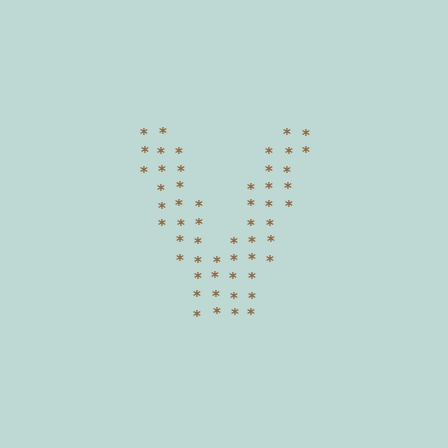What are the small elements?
The small elements are asterisks.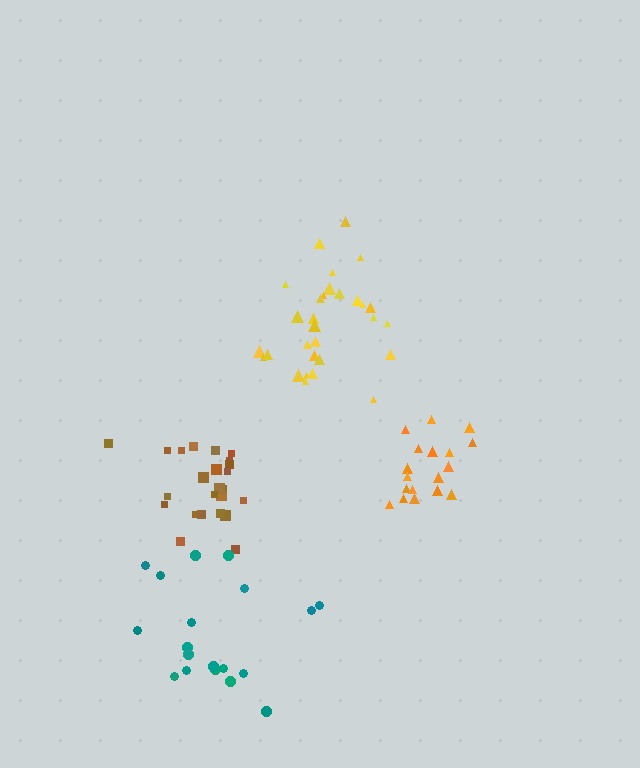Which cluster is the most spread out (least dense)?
Teal.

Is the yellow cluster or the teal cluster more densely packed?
Yellow.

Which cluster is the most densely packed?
Orange.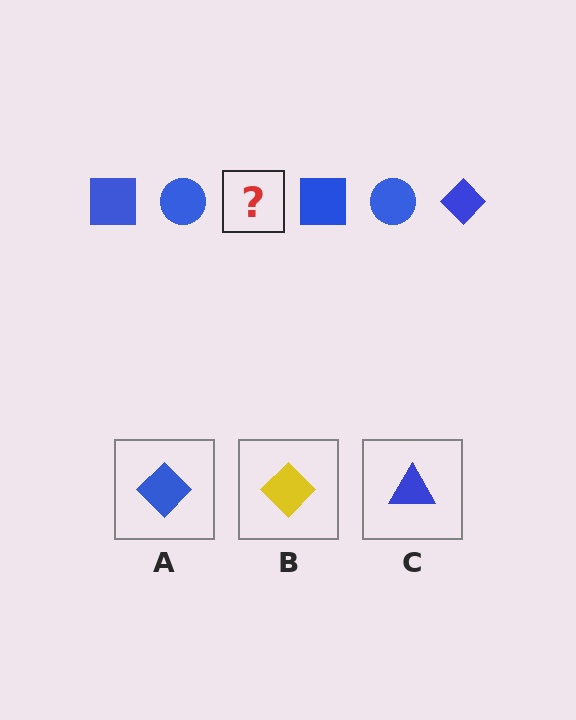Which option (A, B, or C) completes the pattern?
A.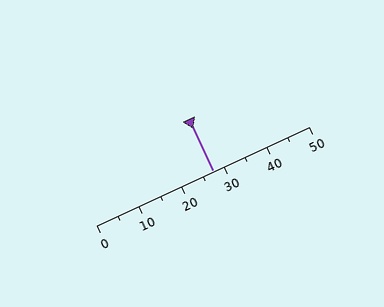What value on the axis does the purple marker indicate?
The marker indicates approximately 27.5.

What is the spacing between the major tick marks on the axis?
The major ticks are spaced 10 apart.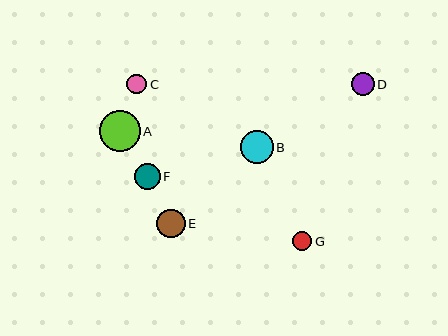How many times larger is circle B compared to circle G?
Circle B is approximately 1.6 times the size of circle G.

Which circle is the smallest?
Circle C is the smallest with a size of approximately 20 pixels.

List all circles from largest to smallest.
From largest to smallest: A, B, E, F, D, G, C.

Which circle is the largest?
Circle A is the largest with a size of approximately 41 pixels.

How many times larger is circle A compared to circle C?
Circle A is approximately 2.1 times the size of circle C.